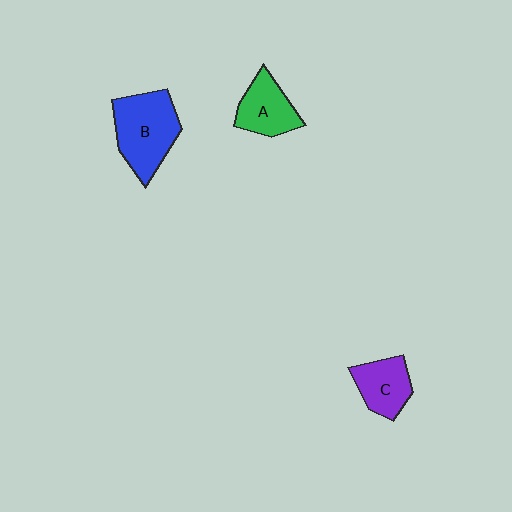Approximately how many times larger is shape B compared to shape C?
Approximately 1.6 times.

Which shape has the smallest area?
Shape C (purple).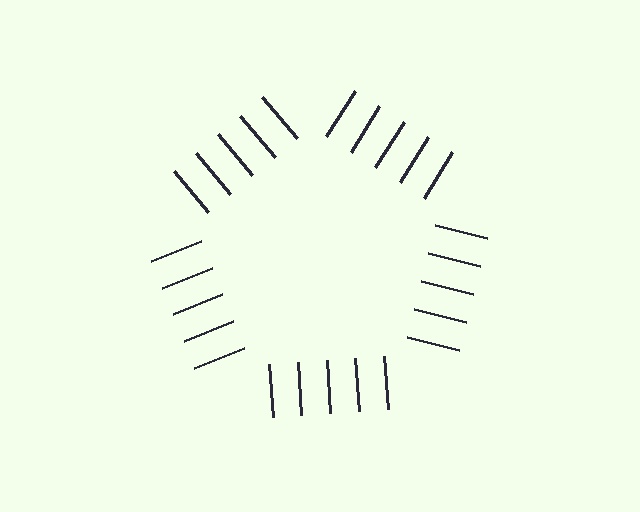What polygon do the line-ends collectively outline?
An illusory pentagon — the line segments terminate on its edges but no continuous stroke is drawn.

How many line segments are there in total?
25 — 5 along each of the 5 edges.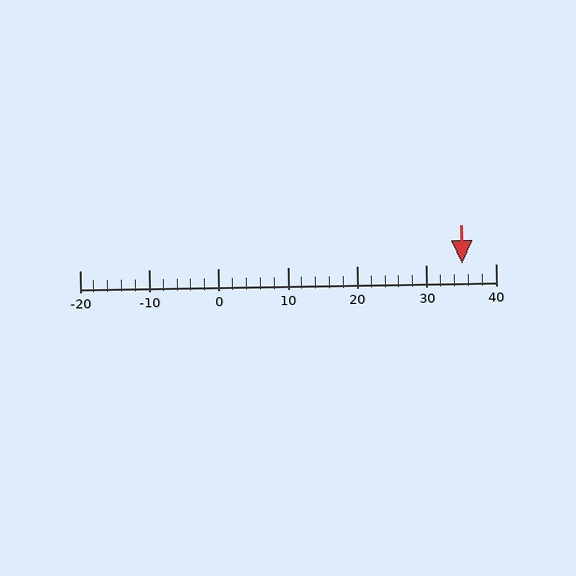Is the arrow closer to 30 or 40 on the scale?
The arrow is closer to 40.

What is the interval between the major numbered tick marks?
The major tick marks are spaced 10 units apart.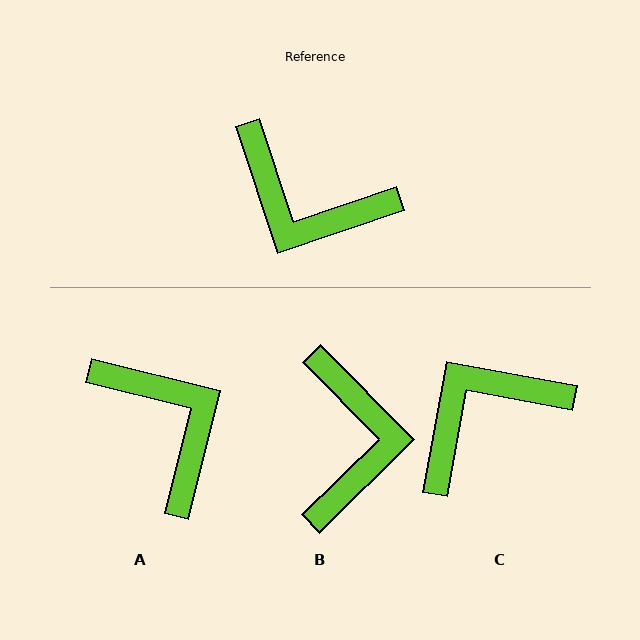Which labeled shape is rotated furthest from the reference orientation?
A, about 148 degrees away.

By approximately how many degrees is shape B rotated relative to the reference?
Approximately 116 degrees counter-clockwise.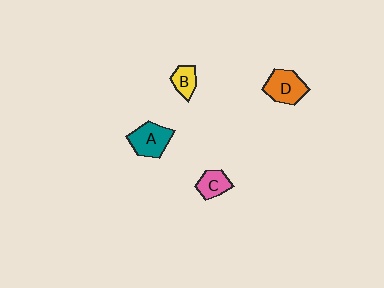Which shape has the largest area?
Shape D (orange).